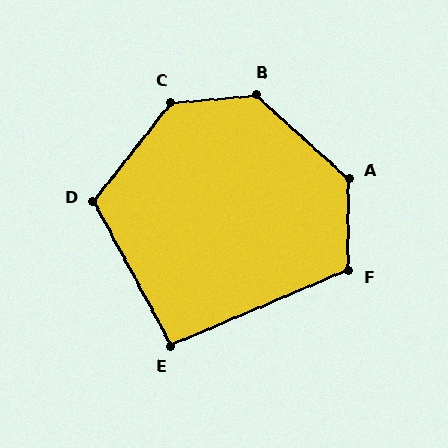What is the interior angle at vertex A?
Approximately 132 degrees (obtuse).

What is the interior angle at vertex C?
Approximately 133 degrees (obtuse).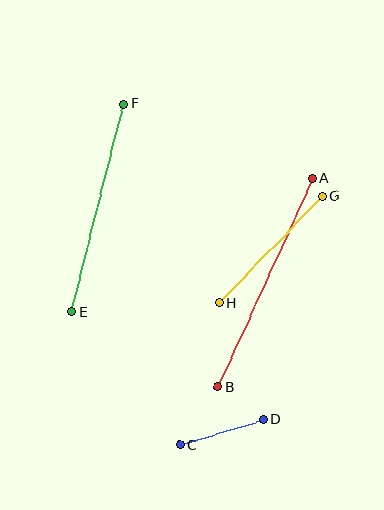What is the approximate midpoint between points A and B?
The midpoint is at approximately (265, 283) pixels.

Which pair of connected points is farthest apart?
Points A and B are farthest apart.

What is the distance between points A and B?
The distance is approximately 229 pixels.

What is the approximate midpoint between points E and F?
The midpoint is at approximately (98, 208) pixels.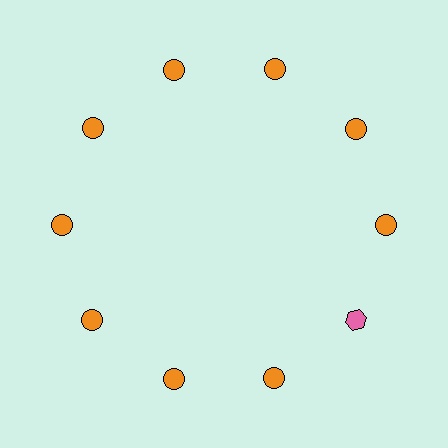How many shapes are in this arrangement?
There are 10 shapes arranged in a ring pattern.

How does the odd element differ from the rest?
It differs in both color (pink instead of orange) and shape (hexagon instead of circle).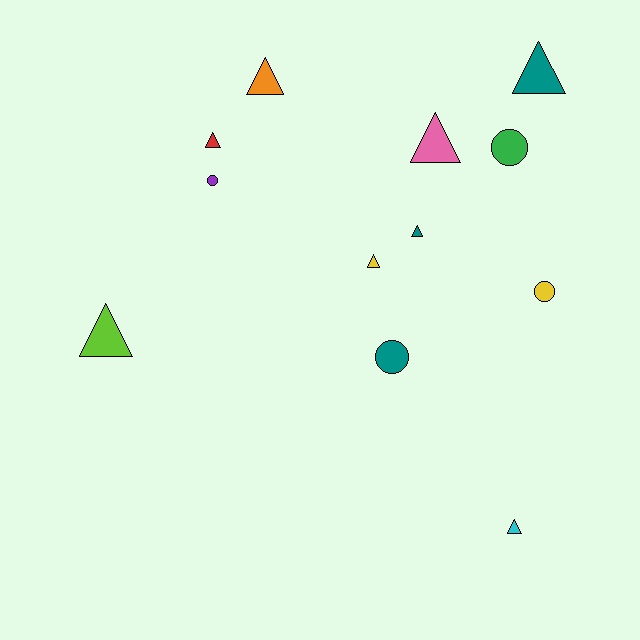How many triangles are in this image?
There are 8 triangles.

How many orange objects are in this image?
There is 1 orange object.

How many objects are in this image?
There are 12 objects.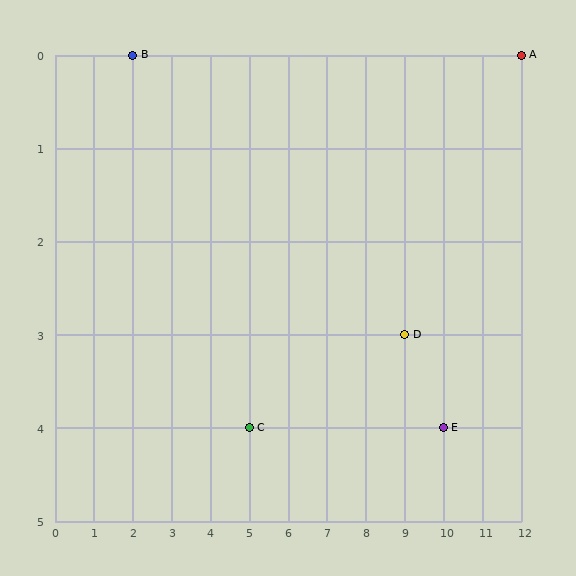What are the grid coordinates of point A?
Point A is at grid coordinates (12, 0).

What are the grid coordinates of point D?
Point D is at grid coordinates (9, 3).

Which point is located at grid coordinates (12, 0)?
Point A is at (12, 0).